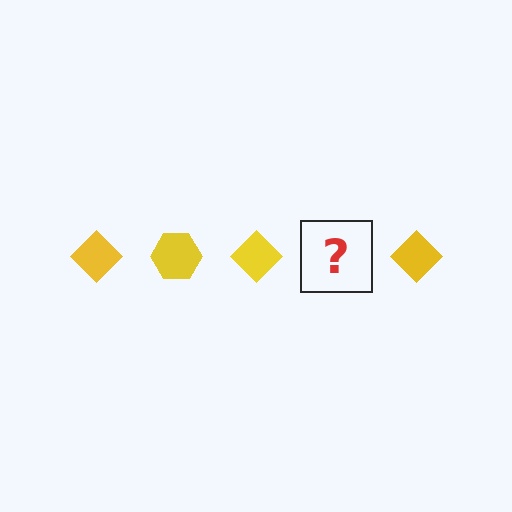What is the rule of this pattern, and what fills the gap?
The rule is that the pattern cycles through diamond, hexagon shapes in yellow. The gap should be filled with a yellow hexagon.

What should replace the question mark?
The question mark should be replaced with a yellow hexagon.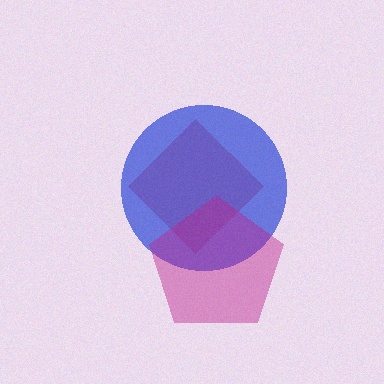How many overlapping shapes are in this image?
There are 3 overlapping shapes in the image.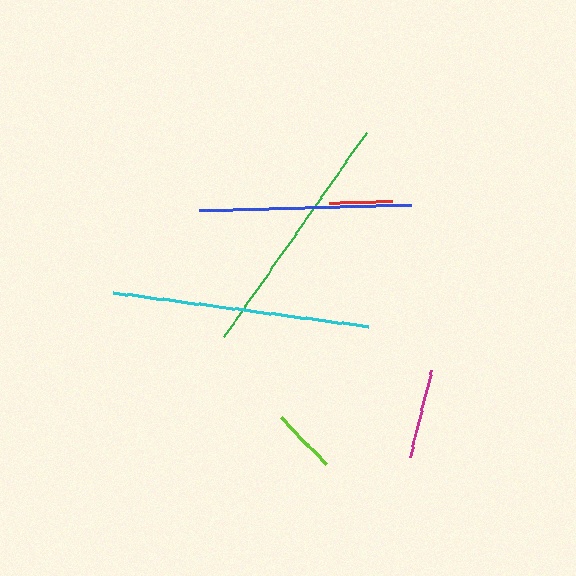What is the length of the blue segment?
The blue segment is approximately 212 pixels long.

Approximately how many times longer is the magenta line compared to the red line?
The magenta line is approximately 1.4 times the length of the red line.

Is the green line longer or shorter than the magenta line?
The green line is longer than the magenta line.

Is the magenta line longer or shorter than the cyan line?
The cyan line is longer than the magenta line.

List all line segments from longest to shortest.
From longest to shortest: cyan, green, blue, magenta, lime, red.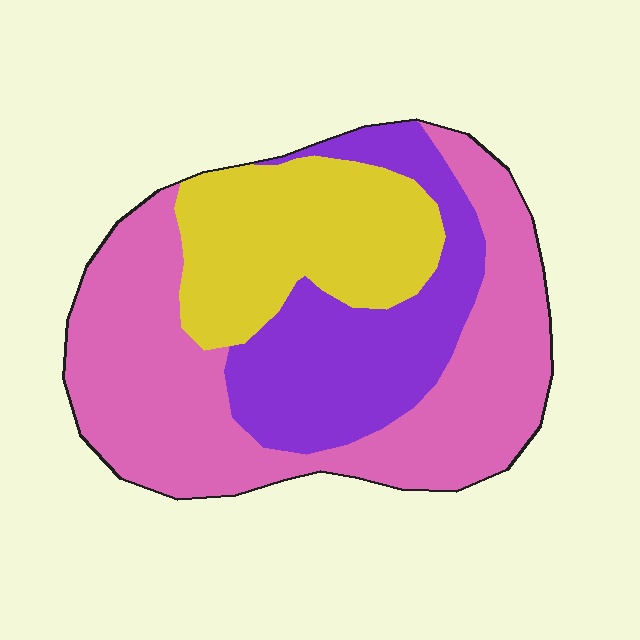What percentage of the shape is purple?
Purple covers 26% of the shape.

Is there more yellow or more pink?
Pink.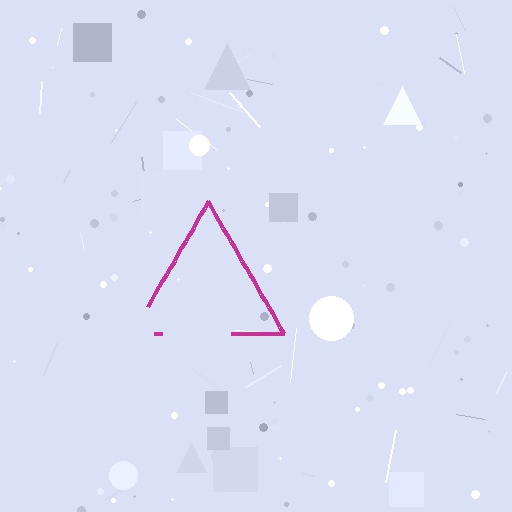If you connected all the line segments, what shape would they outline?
They would outline a triangle.